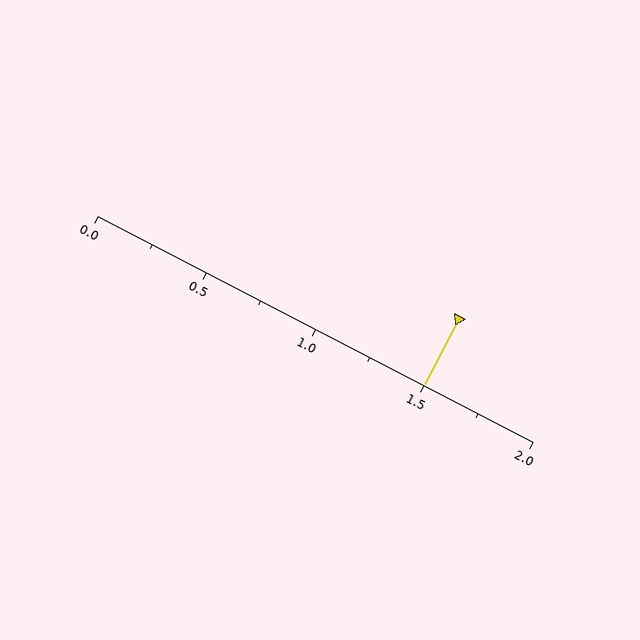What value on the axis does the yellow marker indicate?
The marker indicates approximately 1.5.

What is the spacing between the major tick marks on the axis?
The major ticks are spaced 0.5 apart.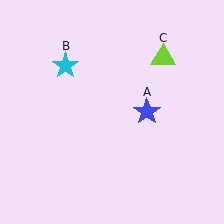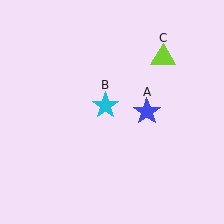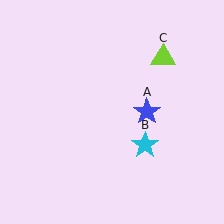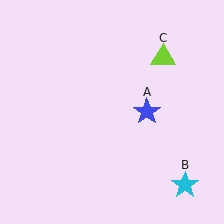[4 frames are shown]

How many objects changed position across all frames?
1 object changed position: cyan star (object B).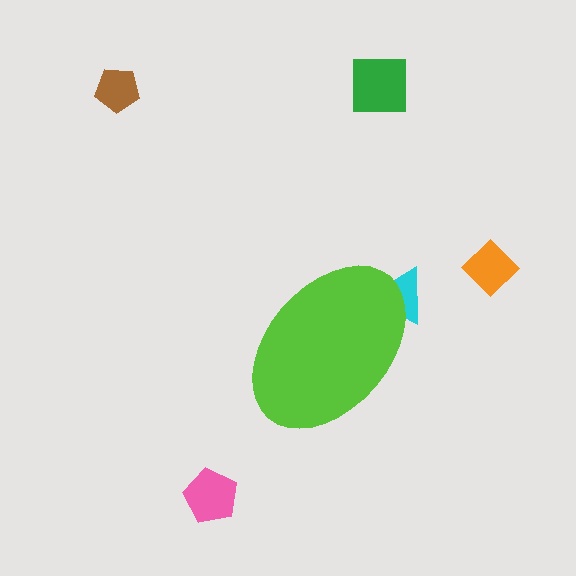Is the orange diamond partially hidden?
No, the orange diamond is fully visible.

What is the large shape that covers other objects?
A lime ellipse.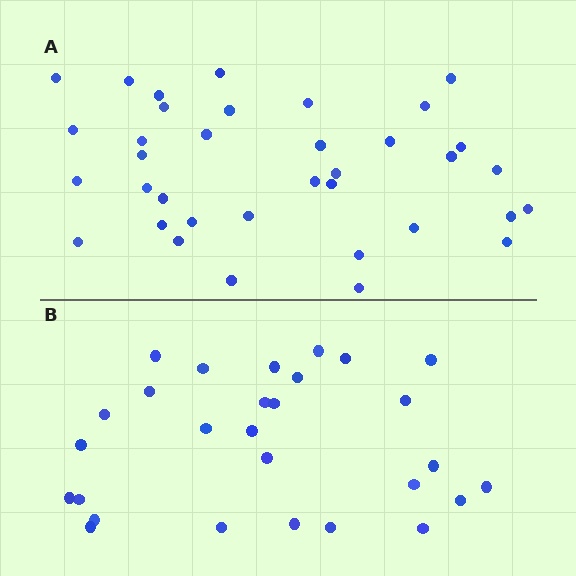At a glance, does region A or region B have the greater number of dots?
Region A (the top region) has more dots.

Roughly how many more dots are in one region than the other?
Region A has roughly 8 or so more dots than region B.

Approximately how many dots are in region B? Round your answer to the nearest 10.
About 30 dots. (The exact count is 28, which rounds to 30.)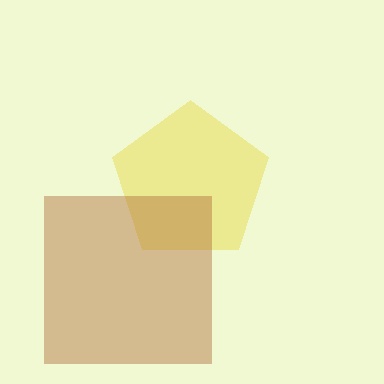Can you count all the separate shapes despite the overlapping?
Yes, there are 2 separate shapes.